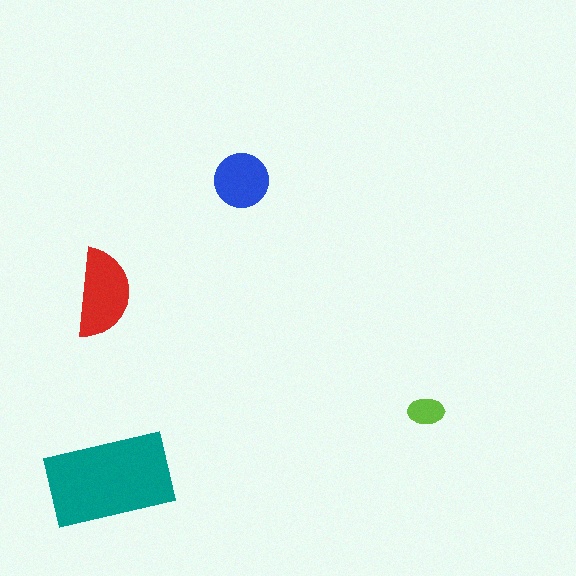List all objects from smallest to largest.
The lime ellipse, the blue circle, the red semicircle, the teal rectangle.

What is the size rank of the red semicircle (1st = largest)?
2nd.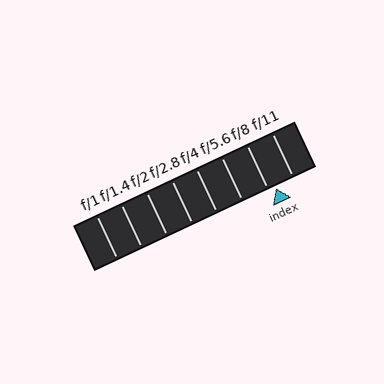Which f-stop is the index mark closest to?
The index mark is closest to f/8.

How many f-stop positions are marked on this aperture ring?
There are 8 f-stop positions marked.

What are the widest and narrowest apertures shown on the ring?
The widest aperture shown is f/1 and the narrowest is f/11.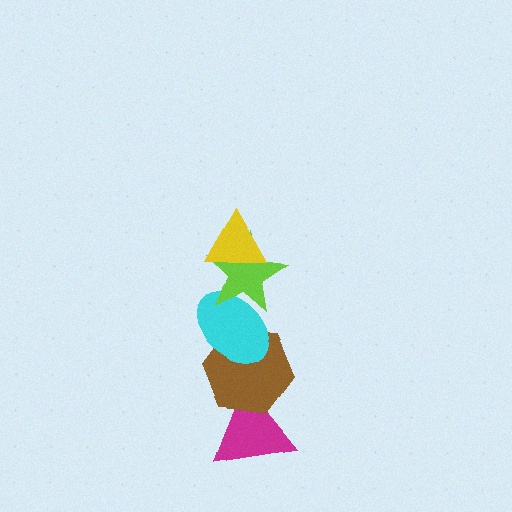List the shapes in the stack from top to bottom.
From top to bottom: the yellow triangle, the lime star, the cyan ellipse, the brown hexagon, the magenta triangle.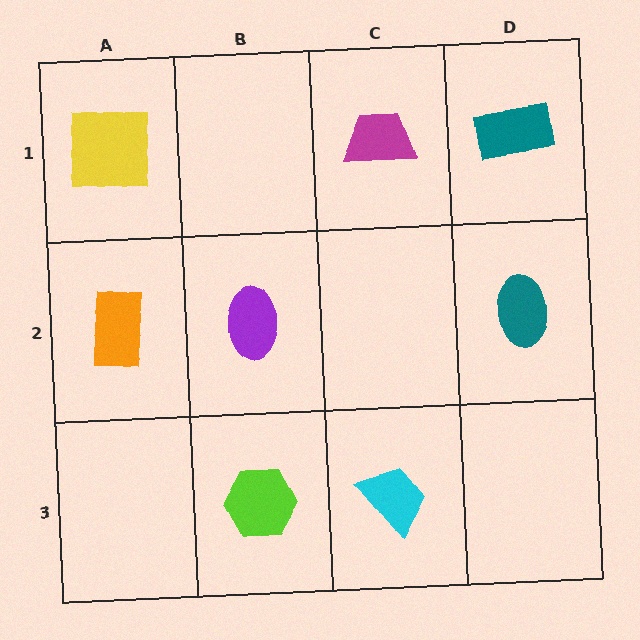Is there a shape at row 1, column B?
No, that cell is empty.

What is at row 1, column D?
A teal rectangle.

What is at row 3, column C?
A cyan trapezoid.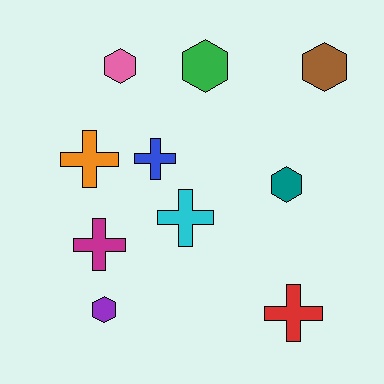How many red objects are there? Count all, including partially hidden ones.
There is 1 red object.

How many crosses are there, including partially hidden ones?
There are 5 crosses.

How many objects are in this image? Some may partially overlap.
There are 10 objects.